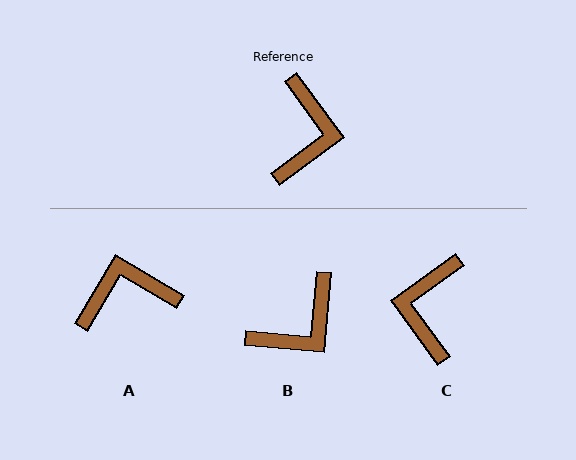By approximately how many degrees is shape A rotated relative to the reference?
Approximately 113 degrees counter-clockwise.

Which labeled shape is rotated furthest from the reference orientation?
C, about 180 degrees away.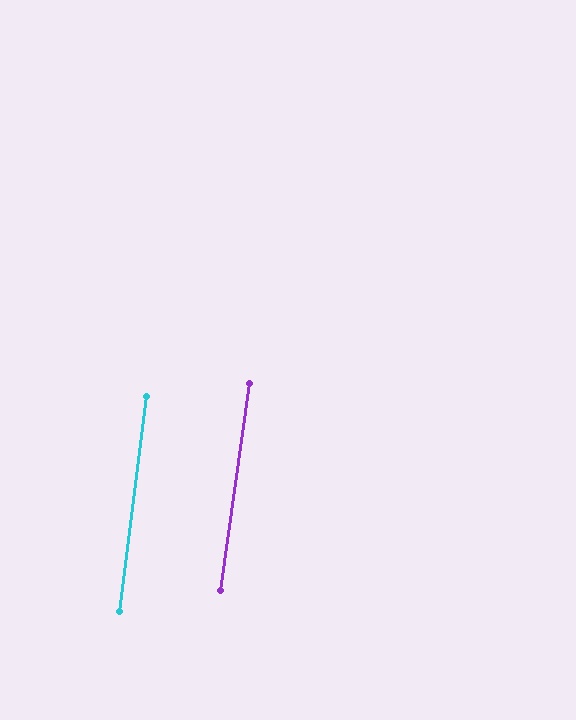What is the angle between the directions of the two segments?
Approximately 1 degree.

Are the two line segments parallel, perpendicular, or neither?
Parallel — their directions differ by only 0.8°.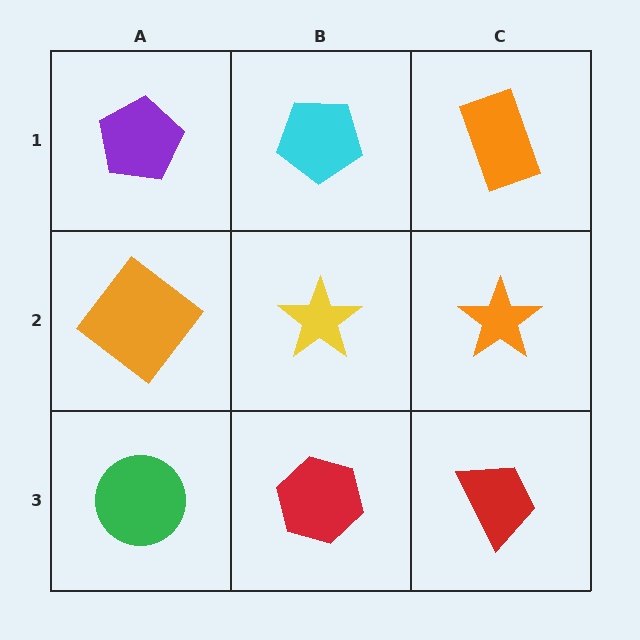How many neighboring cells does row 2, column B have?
4.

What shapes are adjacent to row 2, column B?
A cyan pentagon (row 1, column B), a red hexagon (row 3, column B), an orange diamond (row 2, column A), an orange star (row 2, column C).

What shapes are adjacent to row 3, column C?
An orange star (row 2, column C), a red hexagon (row 3, column B).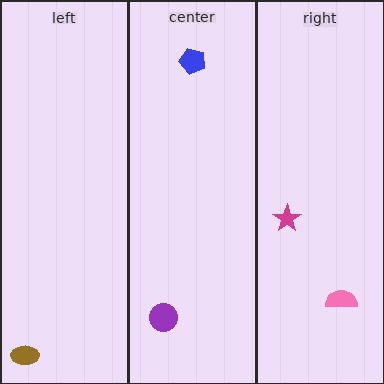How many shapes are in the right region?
2.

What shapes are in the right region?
The pink semicircle, the magenta star.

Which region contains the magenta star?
The right region.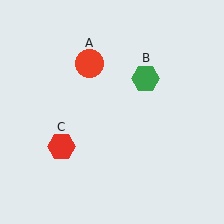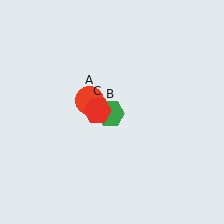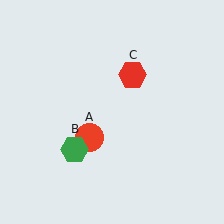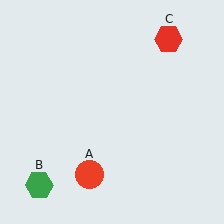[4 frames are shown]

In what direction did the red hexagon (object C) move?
The red hexagon (object C) moved up and to the right.